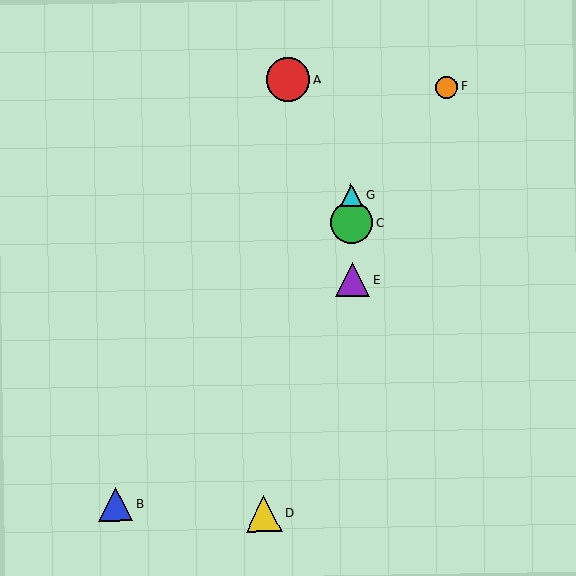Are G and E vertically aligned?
Yes, both are at x≈351.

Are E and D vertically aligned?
No, E is at x≈352 and D is at x≈264.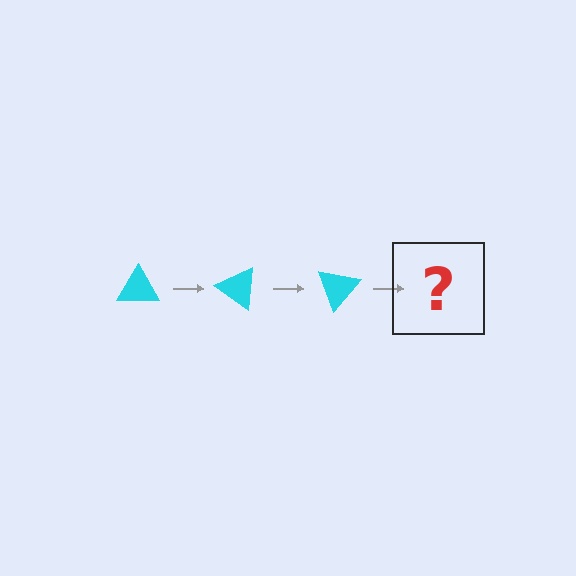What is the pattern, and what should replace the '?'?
The pattern is that the triangle rotates 35 degrees each step. The '?' should be a cyan triangle rotated 105 degrees.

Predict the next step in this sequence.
The next step is a cyan triangle rotated 105 degrees.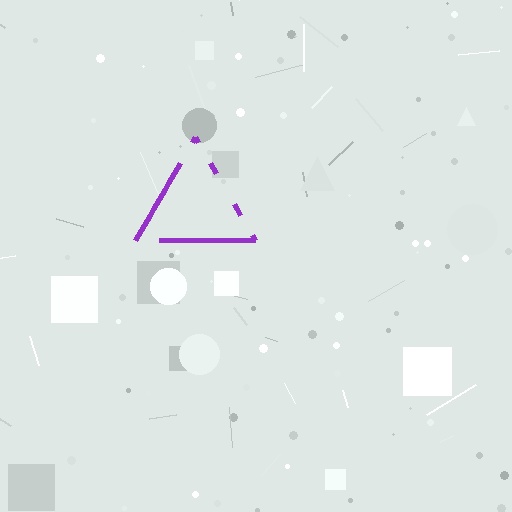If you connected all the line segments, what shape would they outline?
They would outline a triangle.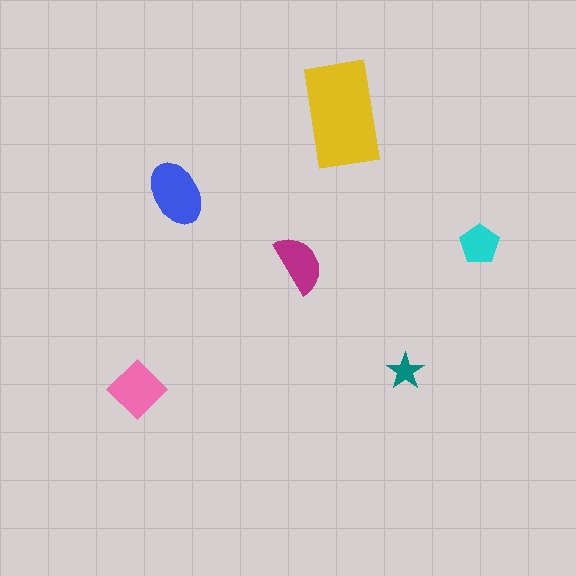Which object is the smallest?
The teal star.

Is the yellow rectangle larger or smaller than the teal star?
Larger.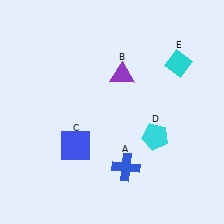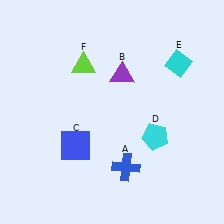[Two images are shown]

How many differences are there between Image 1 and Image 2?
There is 1 difference between the two images.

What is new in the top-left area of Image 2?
A lime triangle (F) was added in the top-left area of Image 2.